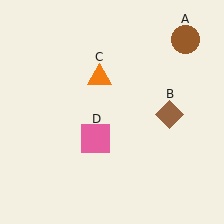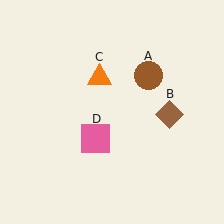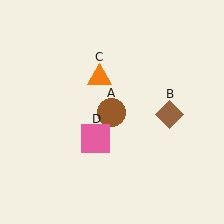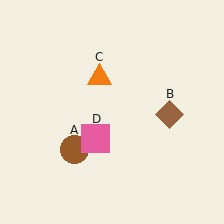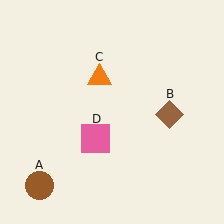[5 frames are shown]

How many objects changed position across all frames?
1 object changed position: brown circle (object A).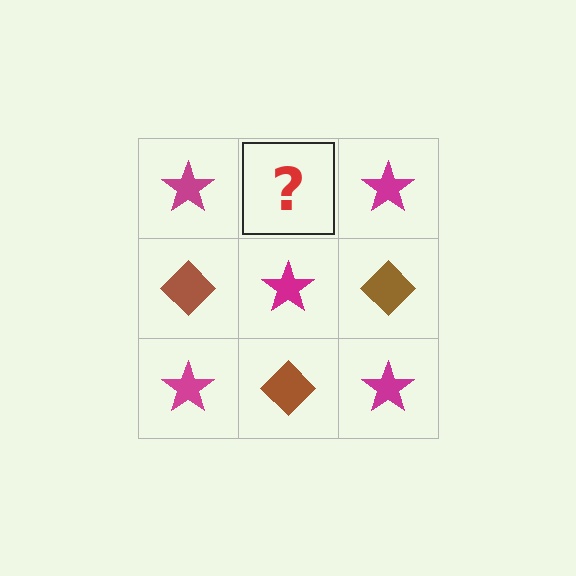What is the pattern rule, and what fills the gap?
The rule is that it alternates magenta star and brown diamond in a checkerboard pattern. The gap should be filled with a brown diamond.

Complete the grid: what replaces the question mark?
The question mark should be replaced with a brown diamond.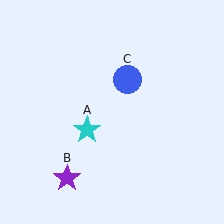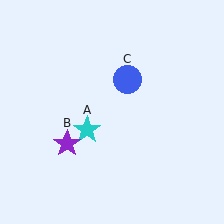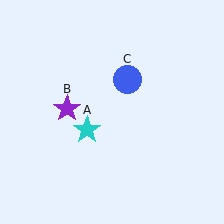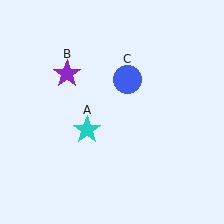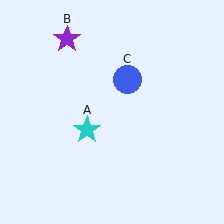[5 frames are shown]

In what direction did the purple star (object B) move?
The purple star (object B) moved up.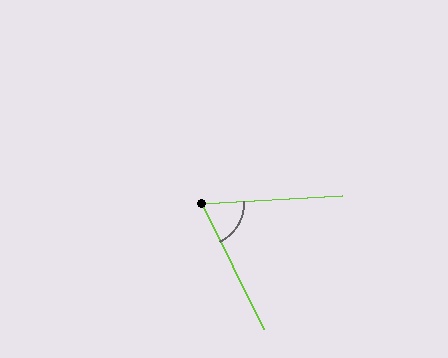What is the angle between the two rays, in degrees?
Approximately 67 degrees.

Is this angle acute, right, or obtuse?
It is acute.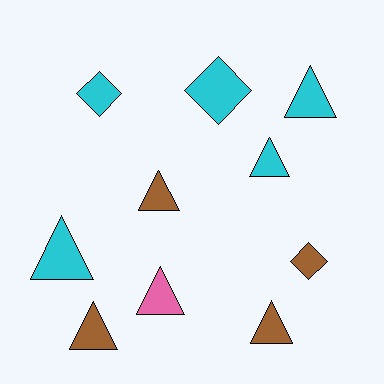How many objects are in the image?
There are 10 objects.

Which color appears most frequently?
Cyan, with 5 objects.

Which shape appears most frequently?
Triangle, with 7 objects.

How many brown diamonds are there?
There is 1 brown diamond.